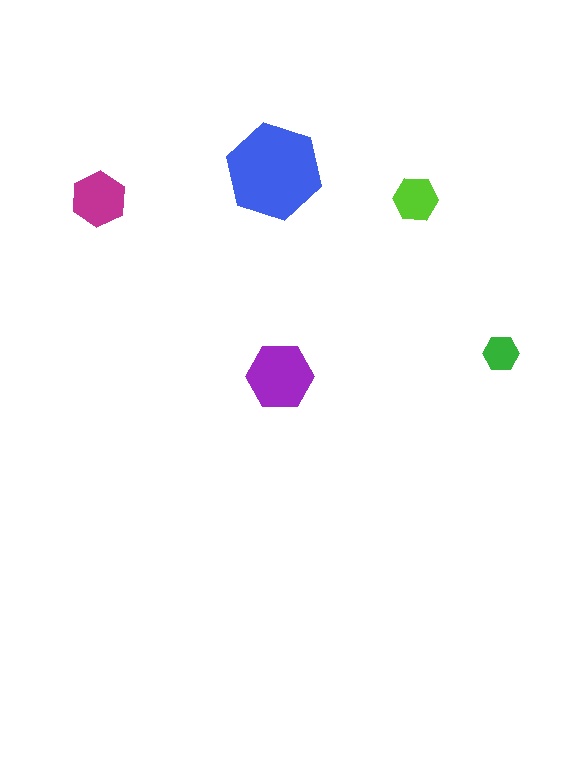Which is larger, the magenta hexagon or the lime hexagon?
The magenta one.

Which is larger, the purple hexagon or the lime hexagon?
The purple one.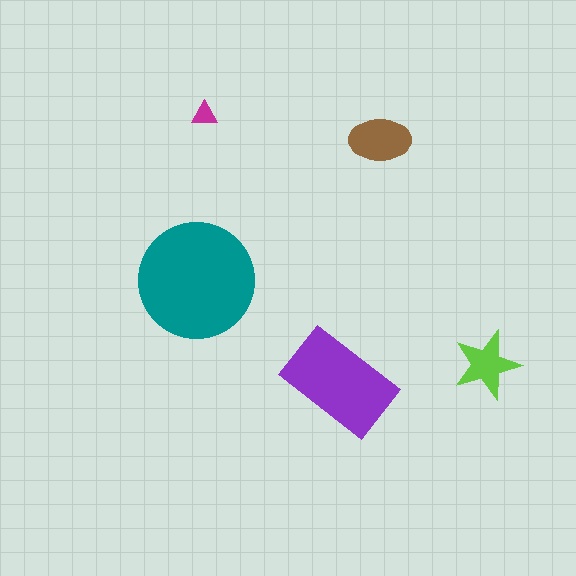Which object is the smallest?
The magenta triangle.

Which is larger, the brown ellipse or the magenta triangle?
The brown ellipse.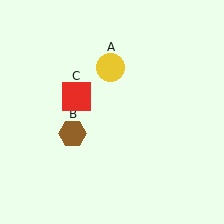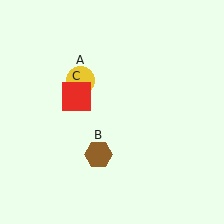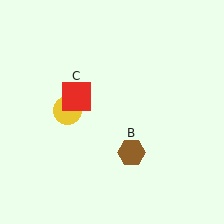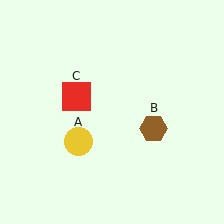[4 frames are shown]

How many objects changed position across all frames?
2 objects changed position: yellow circle (object A), brown hexagon (object B).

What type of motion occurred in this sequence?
The yellow circle (object A), brown hexagon (object B) rotated counterclockwise around the center of the scene.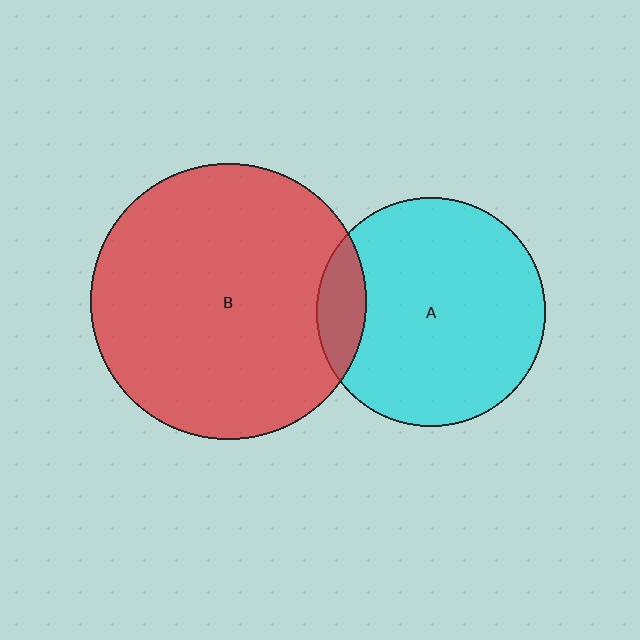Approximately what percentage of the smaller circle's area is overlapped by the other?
Approximately 10%.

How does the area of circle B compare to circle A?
Approximately 1.5 times.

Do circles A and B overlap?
Yes.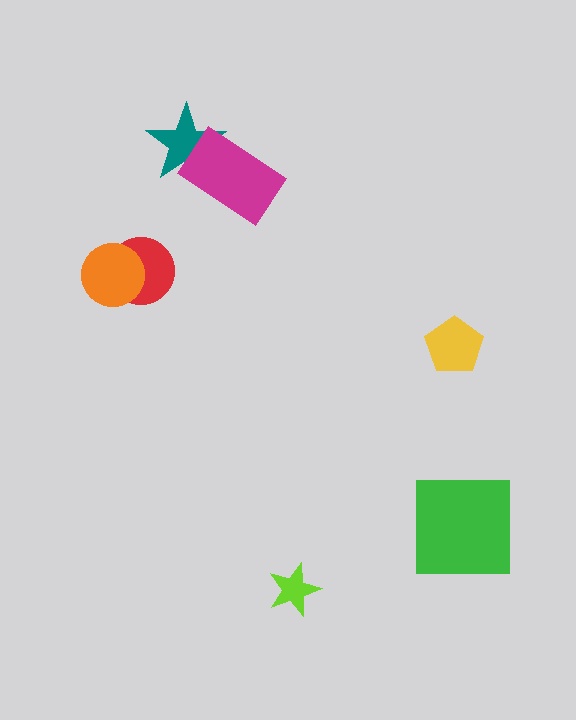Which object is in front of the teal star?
The magenta rectangle is in front of the teal star.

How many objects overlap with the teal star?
1 object overlaps with the teal star.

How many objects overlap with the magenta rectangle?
1 object overlaps with the magenta rectangle.